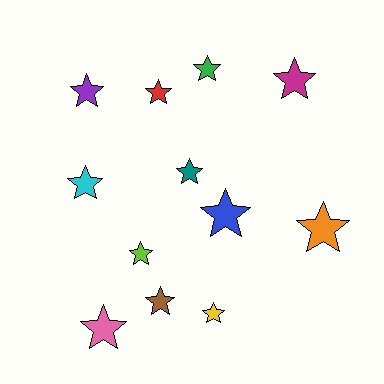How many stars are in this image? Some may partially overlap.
There are 12 stars.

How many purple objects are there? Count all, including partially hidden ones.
There is 1 purple object.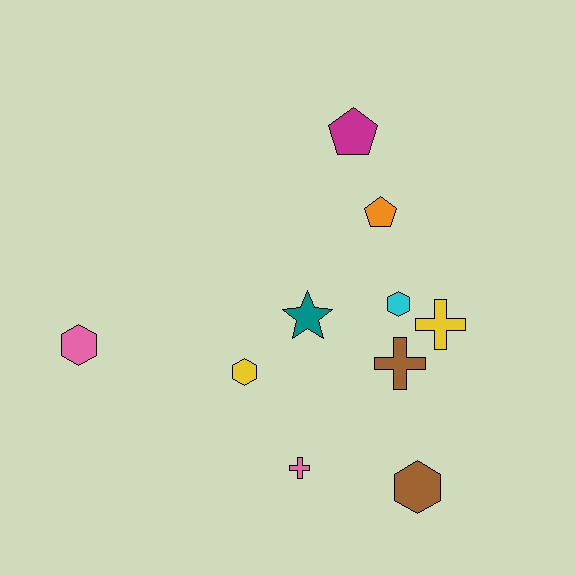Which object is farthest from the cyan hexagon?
The pink hexagon is farthest from the cyan hexagon.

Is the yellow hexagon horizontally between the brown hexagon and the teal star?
No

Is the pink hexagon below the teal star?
Yes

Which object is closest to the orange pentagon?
The magenta pentagon is closest to the orange pentagon.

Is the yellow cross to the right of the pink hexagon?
Yes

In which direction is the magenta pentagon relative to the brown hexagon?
The magenta pentagon is above the brown hexagon.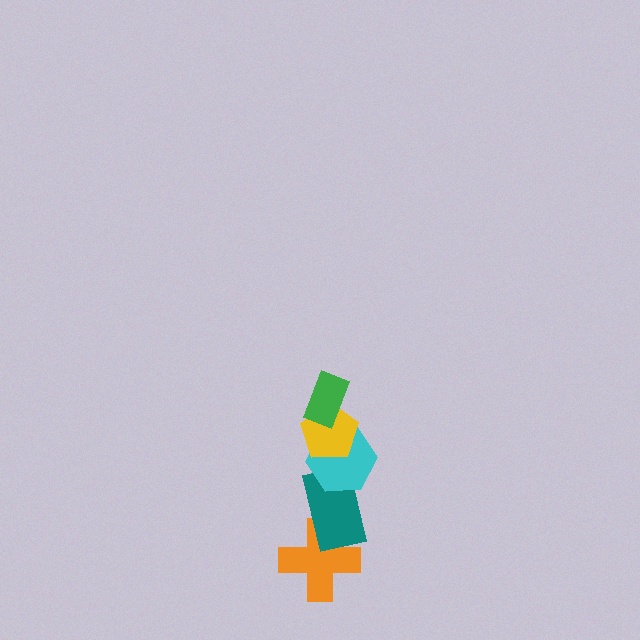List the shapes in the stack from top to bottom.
From top to bottom: the green rectangle, the yellow pentagon, the cyan hexagon, the teal rectangle, the orange cross.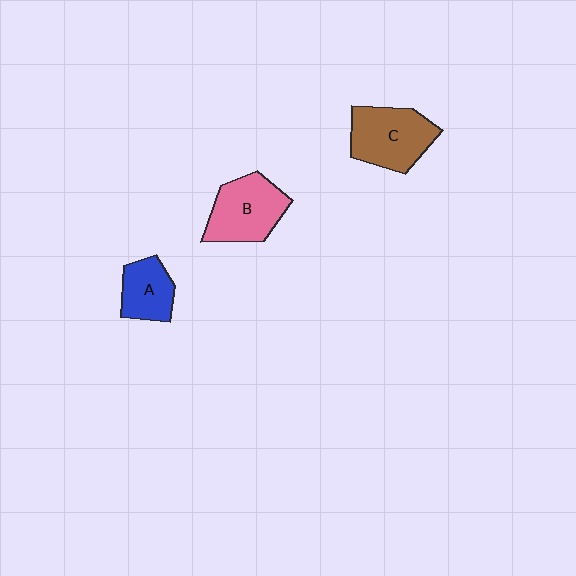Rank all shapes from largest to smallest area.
From largest to smallest: C (brown), B (pink), A (blue).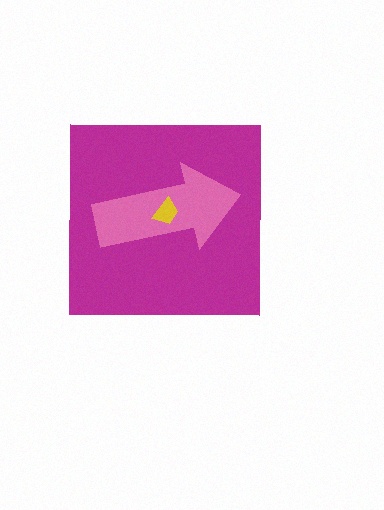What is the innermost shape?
The yellow trapezoid.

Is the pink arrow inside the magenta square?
Yes.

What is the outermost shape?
The magenta square.